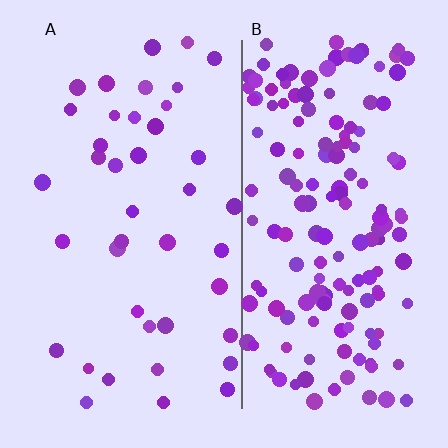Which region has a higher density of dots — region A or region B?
B (the right).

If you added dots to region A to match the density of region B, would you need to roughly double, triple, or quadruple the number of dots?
Approximately quadruple.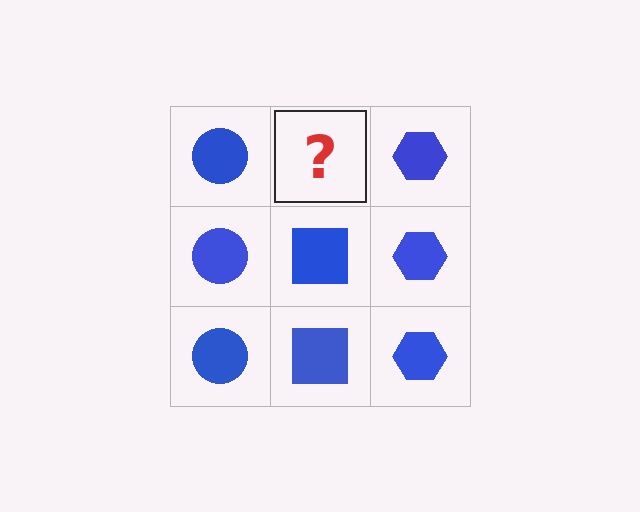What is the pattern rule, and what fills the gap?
The rule is that each column has a consistent shape. The gap should be filled with a blue square.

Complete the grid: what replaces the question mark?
The question mark should be replaced with a blue square.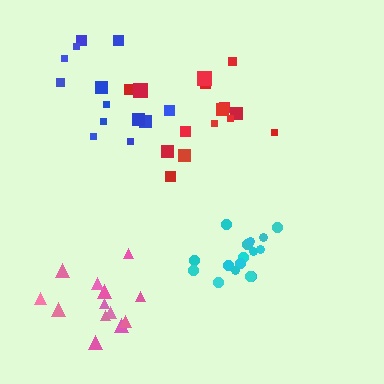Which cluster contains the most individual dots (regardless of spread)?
Cyan (16).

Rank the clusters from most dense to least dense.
cyan, pink, blue, red.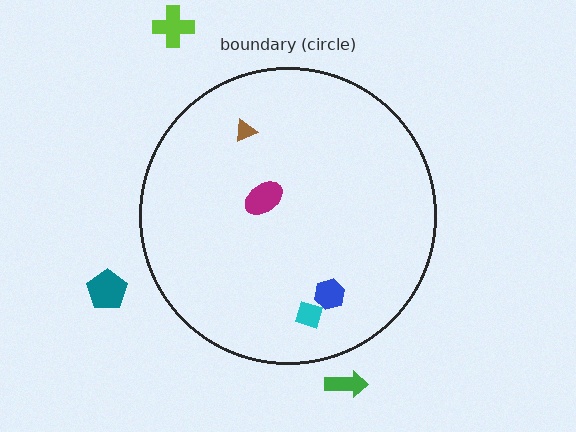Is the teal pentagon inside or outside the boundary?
Outside.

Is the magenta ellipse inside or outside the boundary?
Inside.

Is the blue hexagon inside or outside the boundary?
Inside.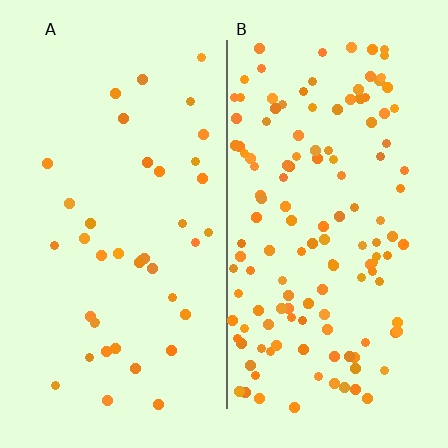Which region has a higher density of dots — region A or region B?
B (the right).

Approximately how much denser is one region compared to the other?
Approximately 3.4× — region B over region A.